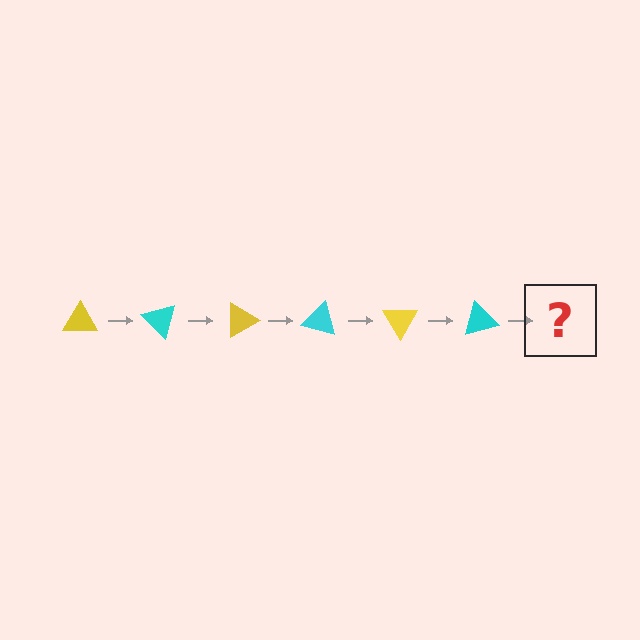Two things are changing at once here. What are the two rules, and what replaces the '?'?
The two rules are that it rotates 45 degrees each step and the color cycles through yellow and cyan. The '?' should be a yellow triangle, rotated 270 degrees from the start.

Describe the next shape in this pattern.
It should be a yellow triangle, rotated 270 degrees from the start.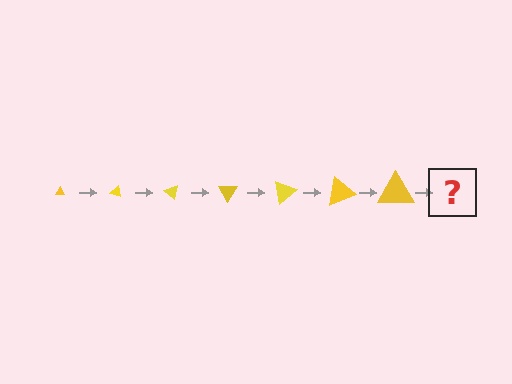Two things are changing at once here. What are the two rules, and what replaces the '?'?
The two rules are that the triangle grows larger each step and it rotates 20 degrees each step. The '?' should be a triangle, larger than the previous one and rotated 140 degrees from the start.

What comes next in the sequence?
The next element should be a triangle, larger than the previous one and rotated 140 degrees from the start.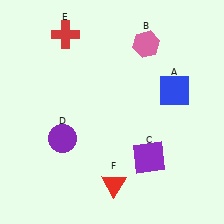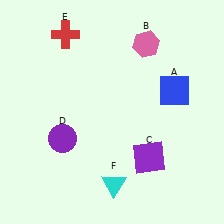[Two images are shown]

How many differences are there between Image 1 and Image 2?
There is 1 difference between the two images.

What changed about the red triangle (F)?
In Image 1, F is red. In Image 2, it changed to cyan.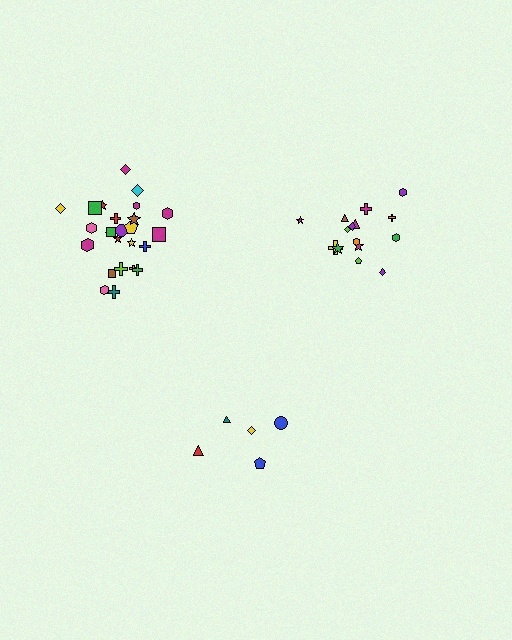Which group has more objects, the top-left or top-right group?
The top-left group.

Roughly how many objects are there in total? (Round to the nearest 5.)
Roughly 45 objects in total.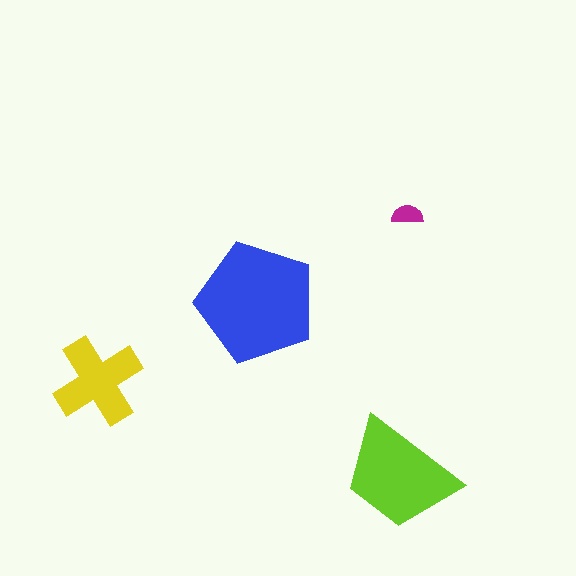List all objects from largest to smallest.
The blue pentagon, the lime trapezoid, the yellow cross, the magenta semicircle.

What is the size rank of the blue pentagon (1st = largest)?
1st.